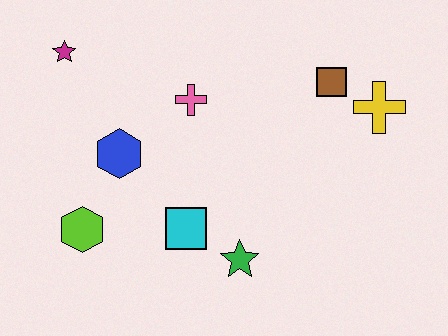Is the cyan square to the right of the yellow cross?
No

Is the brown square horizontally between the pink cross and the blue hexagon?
No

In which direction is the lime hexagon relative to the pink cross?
The lime hexagon is below the pink cross.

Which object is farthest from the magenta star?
The yellow cross is farthest from the magenta star.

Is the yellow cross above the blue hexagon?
Yes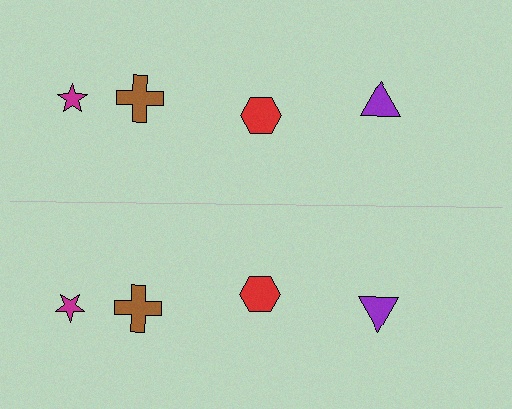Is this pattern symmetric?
Yes, this pattern has bilateral (reflection) symmetry.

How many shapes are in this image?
There are 8 shapes in this image.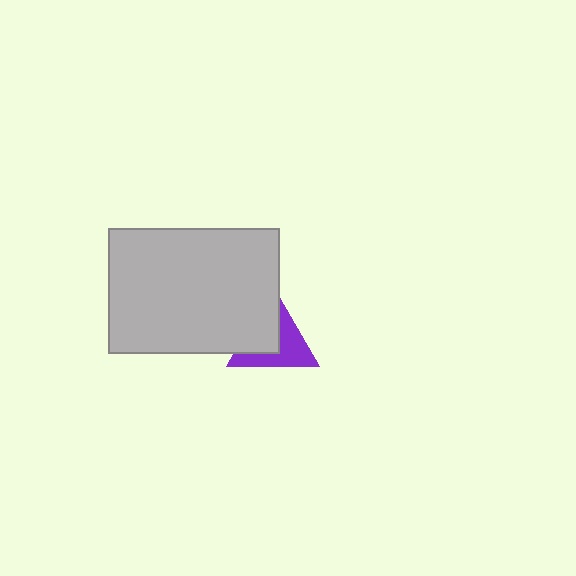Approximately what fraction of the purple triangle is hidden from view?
Roughly 45% of the purple triangle is hidden behind the light gray rectangle.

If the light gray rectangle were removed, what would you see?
You would see the complete purple triangle.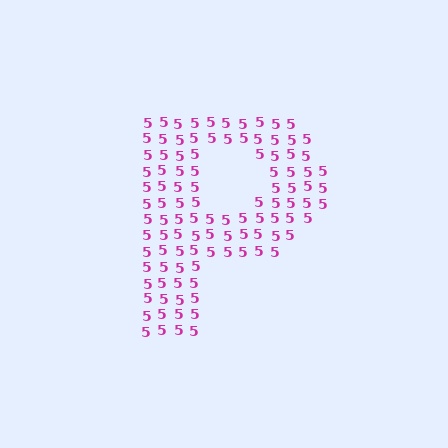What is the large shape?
The large shape is the letter P.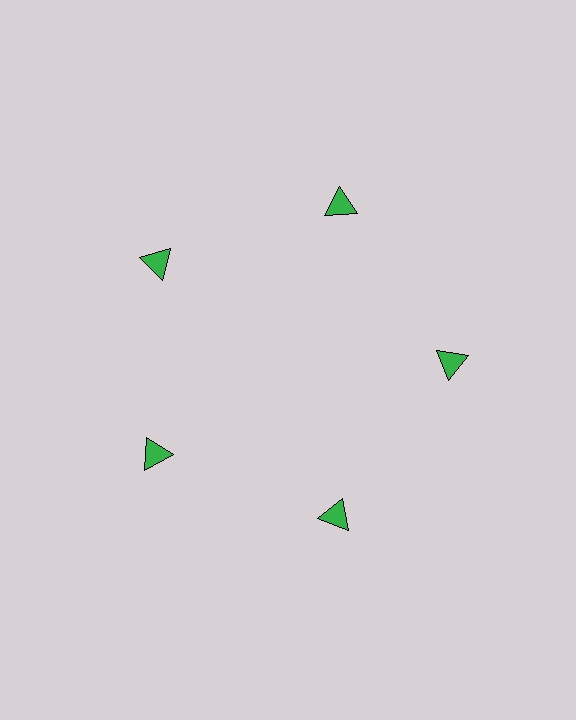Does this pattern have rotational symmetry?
Yes, this pattern has 5-fold rotational symmetry. It looks the same after rotating 72 degrees around the center.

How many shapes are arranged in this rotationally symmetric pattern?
There are 5 shapes, arranged in 5 groups of 1.